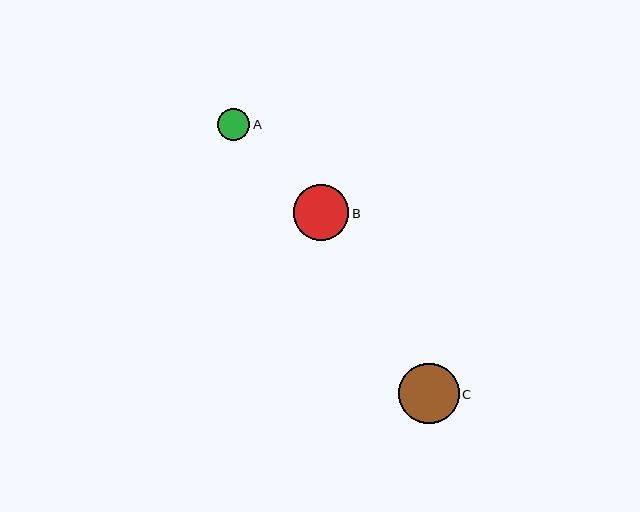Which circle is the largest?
Circle C is the largest with a size of approximately 60 pixels.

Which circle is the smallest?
Circle A is the smallest with a size of approximately 32 pixels.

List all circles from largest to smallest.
From largest to smallest: C, B, A.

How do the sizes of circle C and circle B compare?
Circle C and circle B are approximately the same size.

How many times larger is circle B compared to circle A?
Circle B is approximately 1.7 times the size of circle A.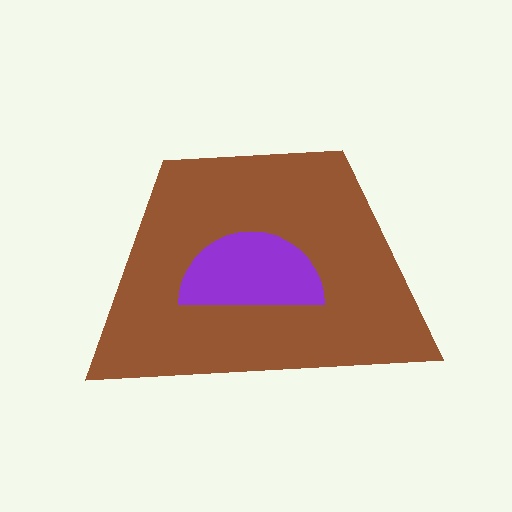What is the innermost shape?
The purple semicircle.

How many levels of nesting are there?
2.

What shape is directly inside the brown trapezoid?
The purple semicircle.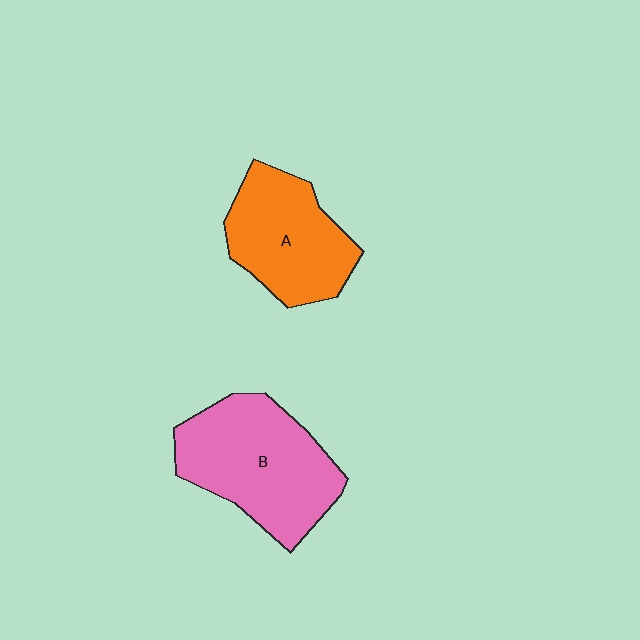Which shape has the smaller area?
Shape A (orange).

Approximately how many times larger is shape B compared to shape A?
Approximately 1.3 times.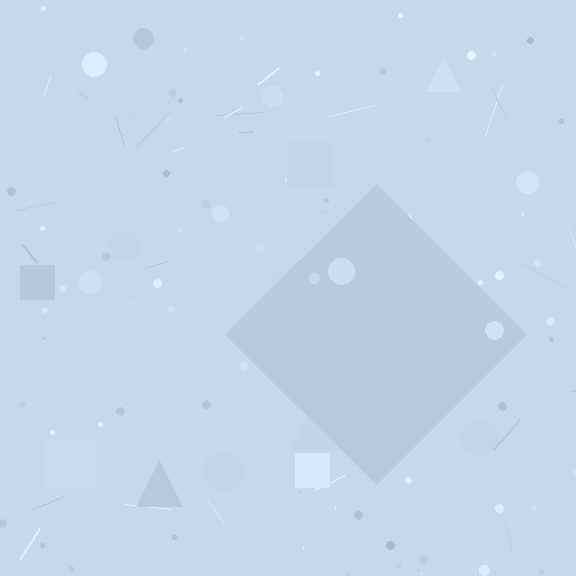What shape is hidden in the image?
A diamond is hidden in the image.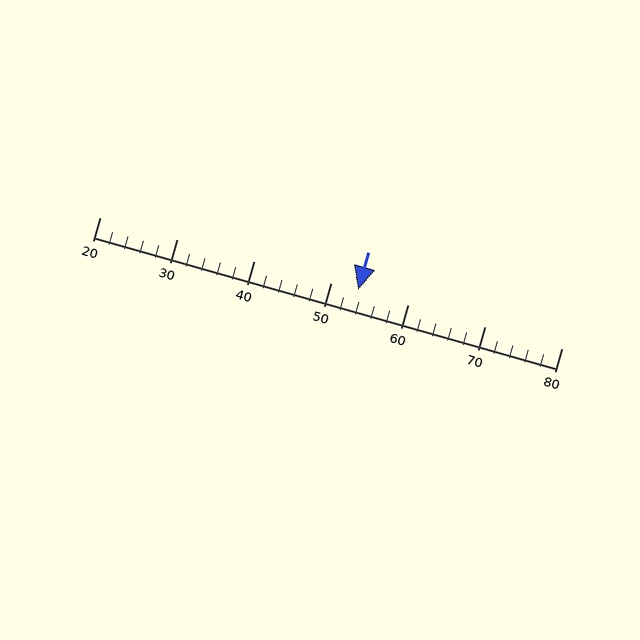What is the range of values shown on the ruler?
The ruler shows values from 20 to 80.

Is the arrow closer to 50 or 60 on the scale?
The arrow is closer to 50.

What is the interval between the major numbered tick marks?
The major tick marks are spaced 10 units apart.